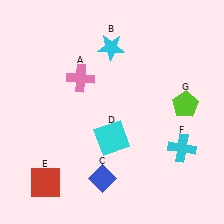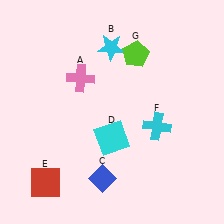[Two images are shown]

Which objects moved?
The objects that moved are: the cyan cross (F), the lime pentagon (G).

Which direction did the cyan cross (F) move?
The cyan cross (F) moved left.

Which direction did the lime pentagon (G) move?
The lime pentagon (G) moved up.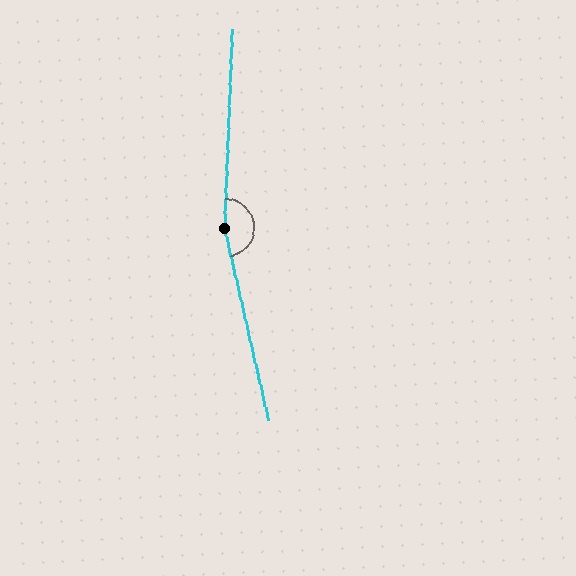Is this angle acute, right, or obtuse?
It is obtuse.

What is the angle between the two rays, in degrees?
Approximately 165 degrees.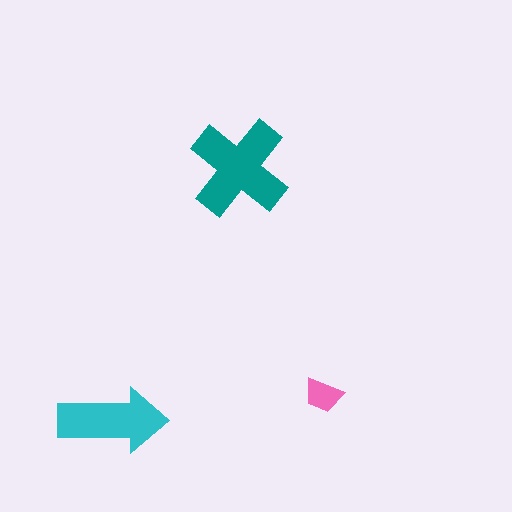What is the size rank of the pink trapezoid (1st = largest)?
3rd.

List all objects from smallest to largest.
The pink trapezoid, the cyan arrow, the teal cross.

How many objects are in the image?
There are 3 objects in the image.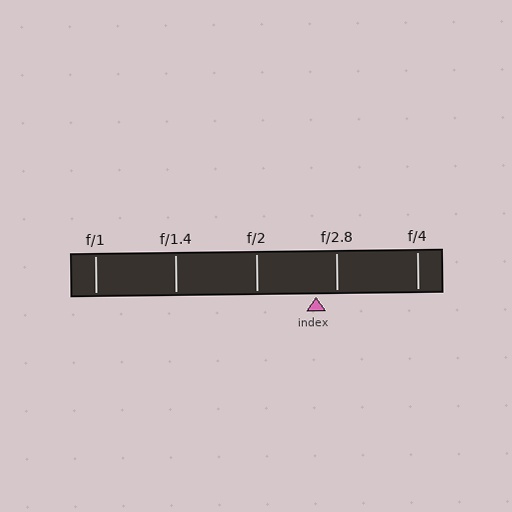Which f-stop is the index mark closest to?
The index mark is closest to f/2.8.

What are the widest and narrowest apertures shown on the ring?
The widest aperture shown is f/1 and the narrowest is f/4.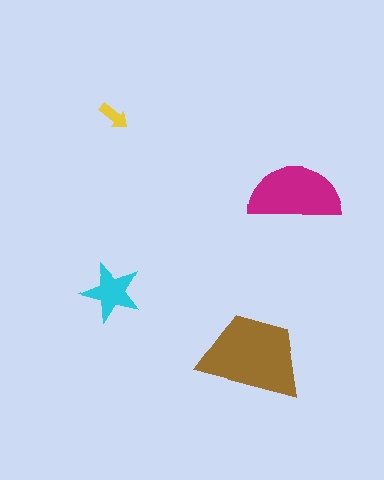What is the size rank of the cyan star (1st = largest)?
3rd.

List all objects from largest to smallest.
The brown trapezoid, the magenta semicircle, the cyan star, the yellow arrow.